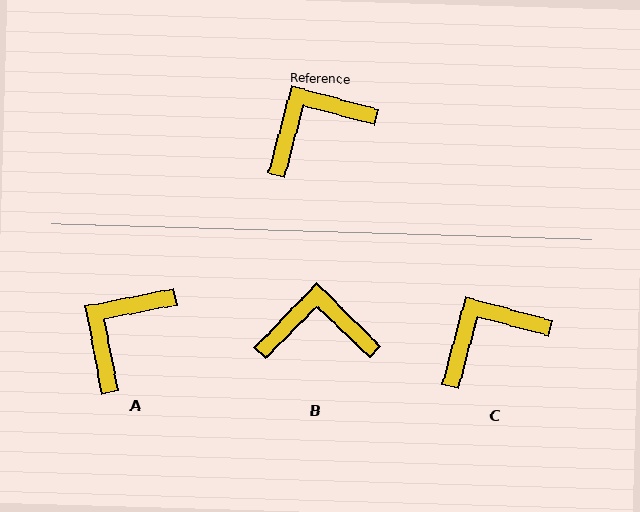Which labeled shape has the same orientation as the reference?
C.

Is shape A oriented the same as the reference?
No, it is off by about 26 degrees.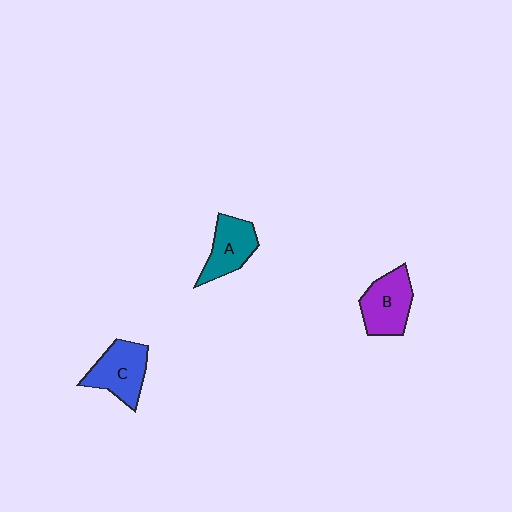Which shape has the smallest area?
Shape A (teal).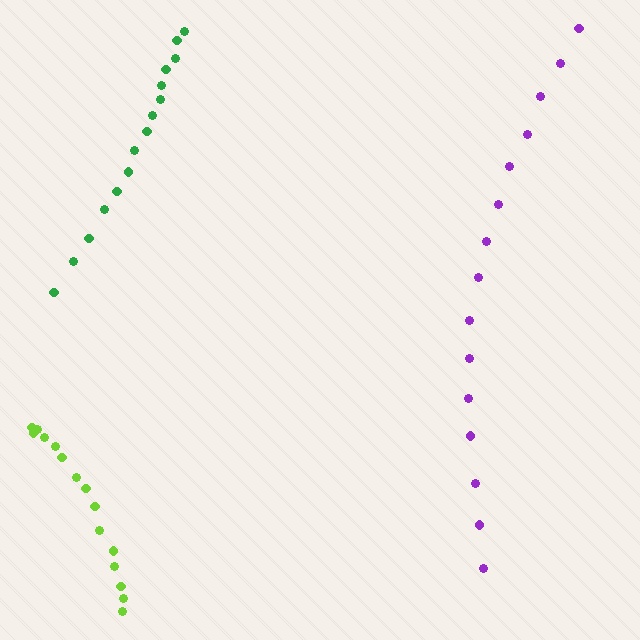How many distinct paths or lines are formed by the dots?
There are 3 distinct paths.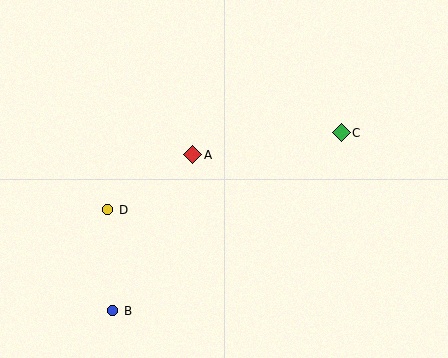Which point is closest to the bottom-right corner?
Point C is closest to the bottom-right corner.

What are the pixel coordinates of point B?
Point B is at (113, 311).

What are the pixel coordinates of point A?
Point A is at (193, 155).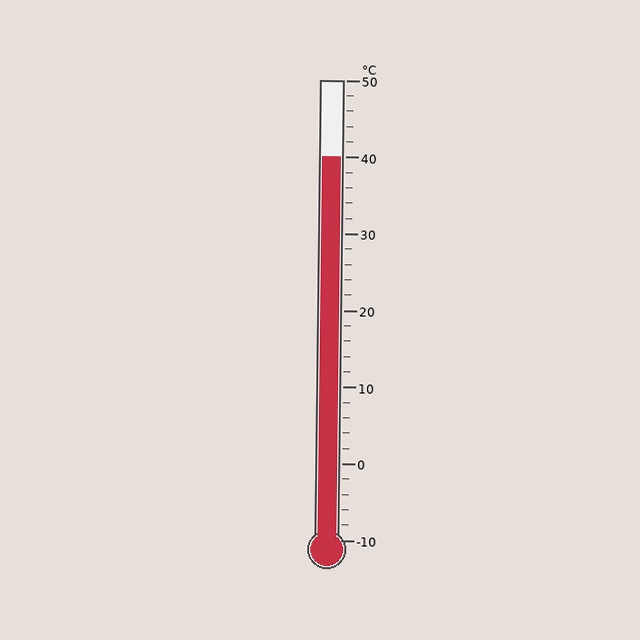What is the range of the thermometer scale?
The thermometer scale ranges from -10°C to 50°C.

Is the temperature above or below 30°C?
The temperature is above 30°C.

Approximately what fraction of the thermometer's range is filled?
The thermometer is filled to approximately 85% of its range.